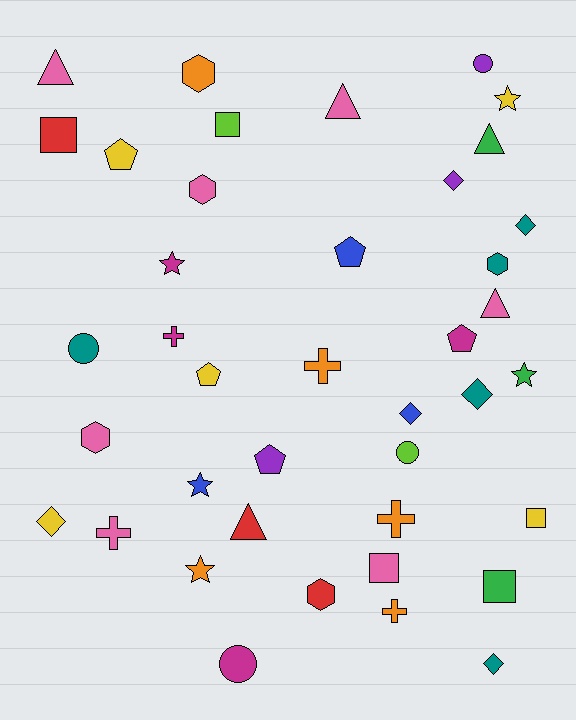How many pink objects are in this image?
There are 7 pink objects.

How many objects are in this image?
There are 40 objects.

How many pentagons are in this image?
There are 5 pentagons.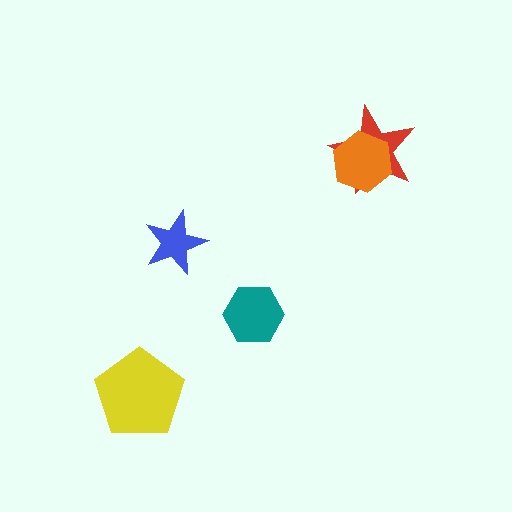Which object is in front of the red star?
The orange hexagon is in front of the red star.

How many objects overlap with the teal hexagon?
0 objects overlap with the teal hexagon.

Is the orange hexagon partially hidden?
No, no other shape covers it.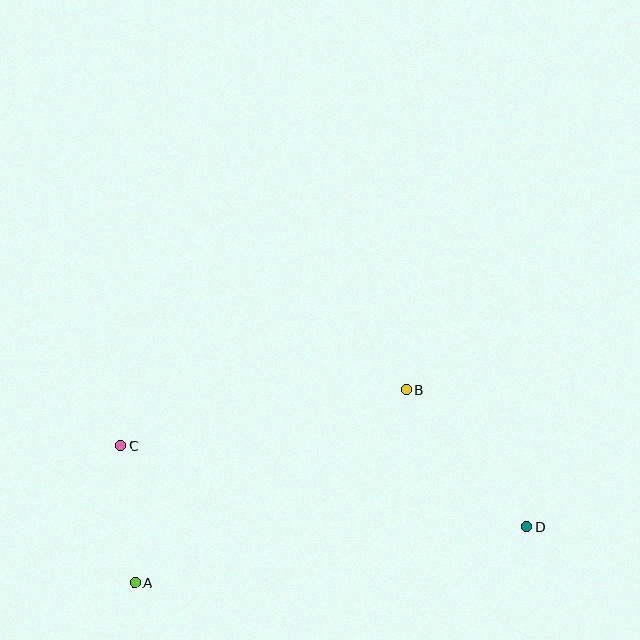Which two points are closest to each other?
Points A and C are closest to each other.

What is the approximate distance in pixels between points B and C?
The distance between B and C is approximately 291 pixels.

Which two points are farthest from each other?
Points C and D are farthest from each other.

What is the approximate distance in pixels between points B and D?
The distance between B and D is approximately 182 pixels.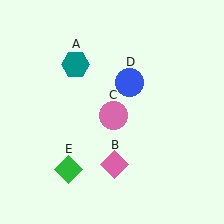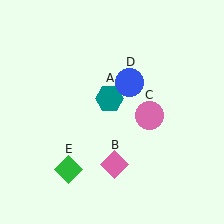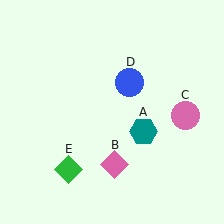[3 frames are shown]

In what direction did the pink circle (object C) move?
The pink circle (object C) moved right.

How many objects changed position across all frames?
2 objects changed position: teal hexagon (object A), pink circle (object C).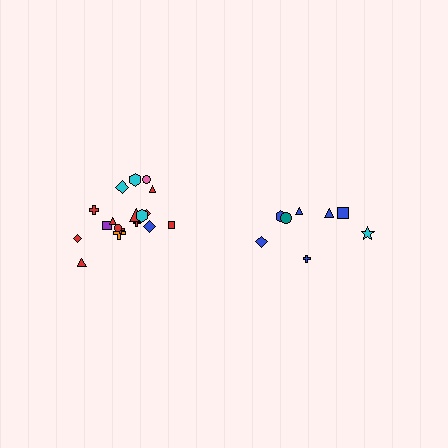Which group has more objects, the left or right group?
The left group.